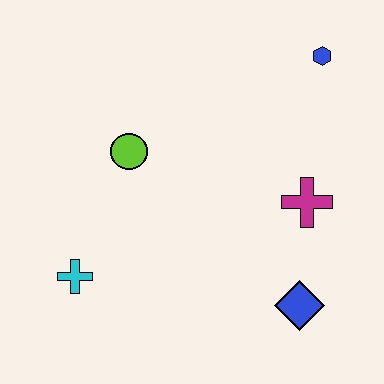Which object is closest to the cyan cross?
The lime circle is closest to the cyan cross.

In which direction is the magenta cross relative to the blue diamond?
The magenta cross is above the blue diamond.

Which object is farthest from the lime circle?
The blue diamond is farthest from the lime circle.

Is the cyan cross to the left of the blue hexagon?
Yes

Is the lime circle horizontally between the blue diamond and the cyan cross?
Yes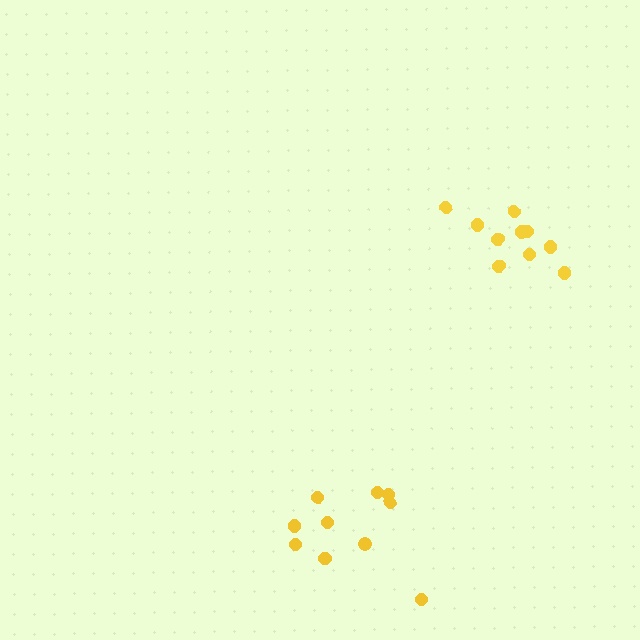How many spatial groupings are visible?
There are 2 spatial groupings.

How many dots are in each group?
Group 1: 10 dots, Group 2: 10 dots (20 total).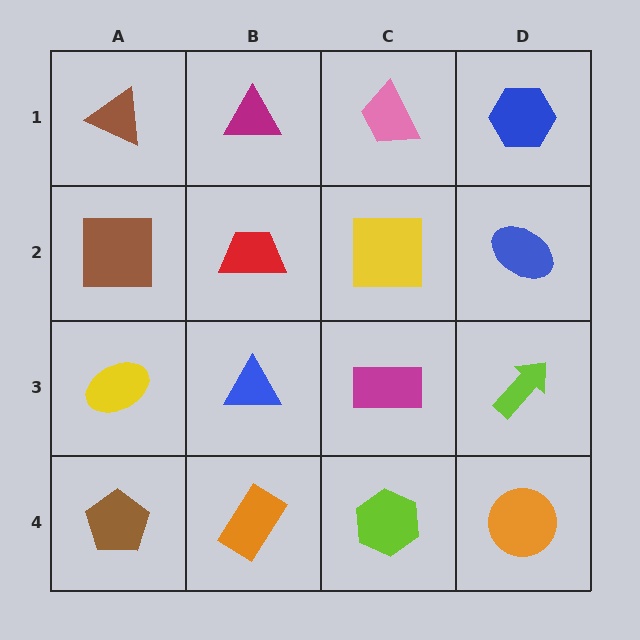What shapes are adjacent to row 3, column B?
A red trapezoid (row 2, column B), an orange rectangle (row 4, column B), a yellow ellipse (row 3, column A), a magenta rectangle (row 3, column C).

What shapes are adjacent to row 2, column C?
A pink trapezoid (row 1, column C), a magenta rectangle (row 3, column C), a red trapezoid (row 2, column B), a blue ellipse (row 2, column D).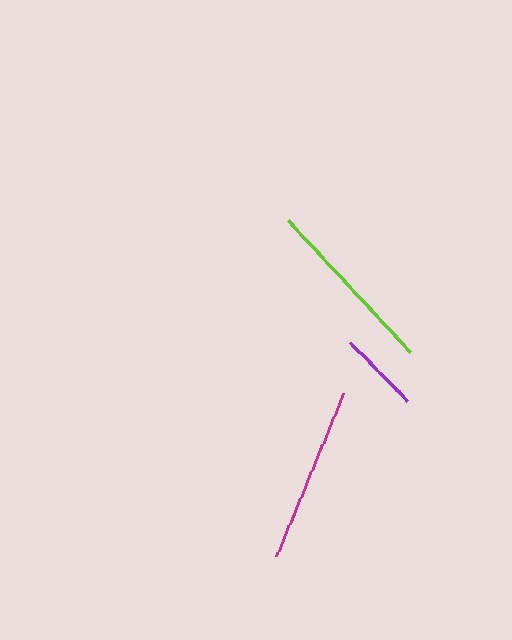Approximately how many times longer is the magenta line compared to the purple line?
The magenta line is approximately 2.2 times the length of the purple line.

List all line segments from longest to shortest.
From longest to shortest: lime, magenta, purple.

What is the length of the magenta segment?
The magenta segment is approximately 176 pixels long.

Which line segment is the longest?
The lime line is the longest at approximately 179 pixels.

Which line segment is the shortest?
The purple line is the shortest at approximately 82 pixels.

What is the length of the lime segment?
The lime segment is approximately 179 pixels long.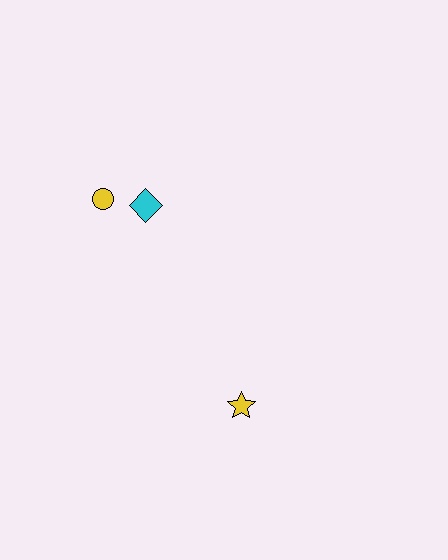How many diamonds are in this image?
There is 1 diamond.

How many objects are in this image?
There are 3 objects.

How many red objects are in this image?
There are no red objects.